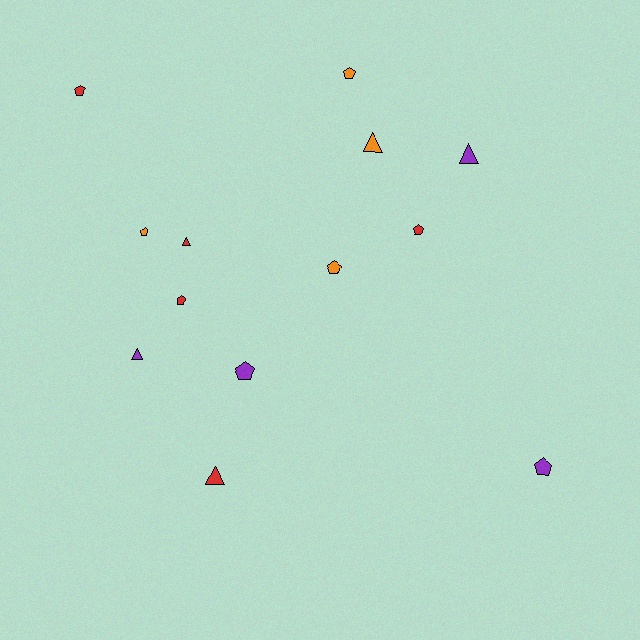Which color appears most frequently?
Red, with 5 objects.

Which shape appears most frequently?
Pentagon, with 8 objects.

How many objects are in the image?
There are 13 objects.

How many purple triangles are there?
There are 2 purple triangles.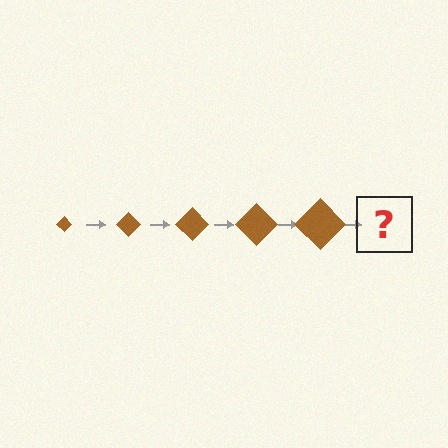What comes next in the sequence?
The next element should be a brown diamond, larger than the previous one.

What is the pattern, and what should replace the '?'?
The pattern is that the diamond gets progressively larger each step. The '?' should be a brown diamond, larger than the previous one.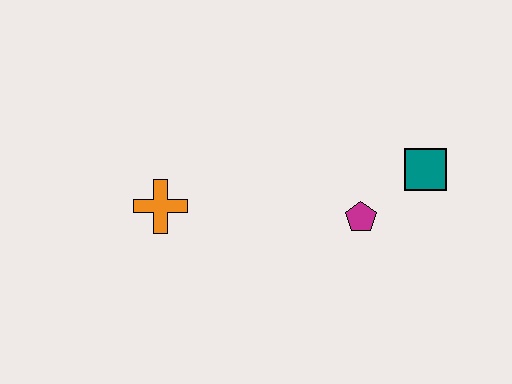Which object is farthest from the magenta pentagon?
The orange cross is farthest from the magenta pentagon.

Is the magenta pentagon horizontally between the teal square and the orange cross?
Yes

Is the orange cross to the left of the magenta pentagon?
Yes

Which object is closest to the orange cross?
The magenta pentagon is closest to the orange cross.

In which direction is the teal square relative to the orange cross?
The teal square is to the right of the orange cross.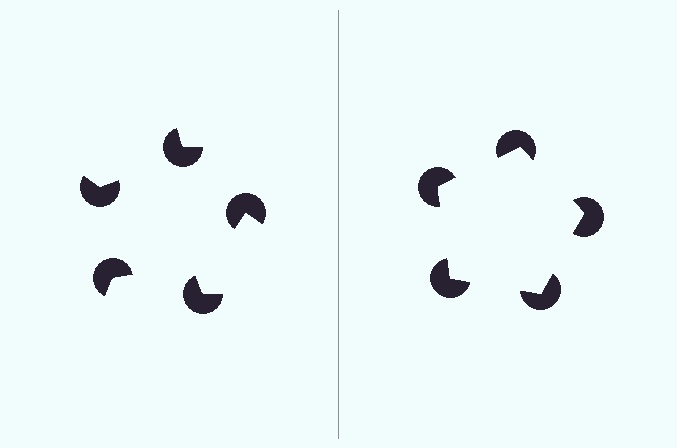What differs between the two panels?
The pac-man discs are positioned identically on both sides; only the wedge orientations differ. On the right they align to a pentagon; on the left they are misaligned.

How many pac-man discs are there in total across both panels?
10 — 5 on each side.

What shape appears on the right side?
An illusory pentagon.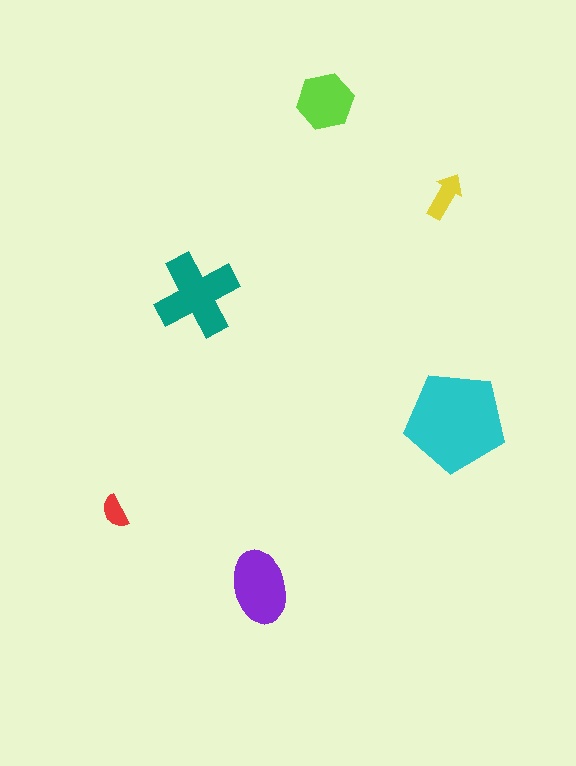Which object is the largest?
The cyan pentagon.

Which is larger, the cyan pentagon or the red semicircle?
The cyan pentagon.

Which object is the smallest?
The red semicircle.